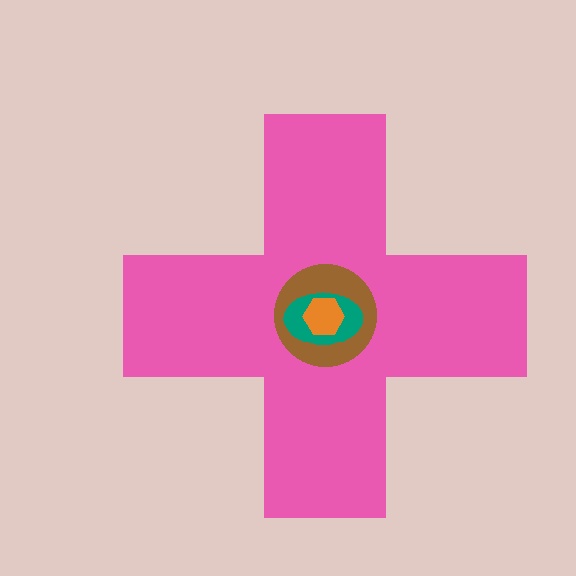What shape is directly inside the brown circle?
The teal ellipse.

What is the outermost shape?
The pink cross.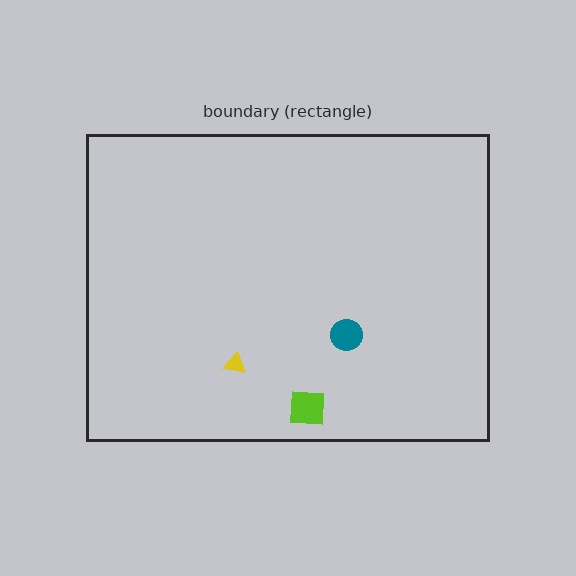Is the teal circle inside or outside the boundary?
Inside.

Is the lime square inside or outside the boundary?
Inside.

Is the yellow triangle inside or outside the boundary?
Inside.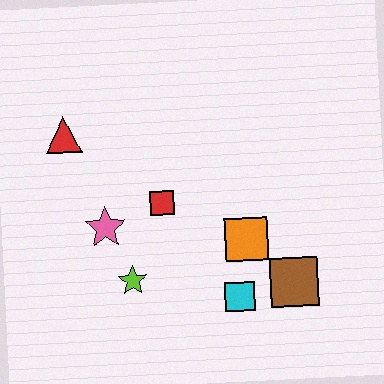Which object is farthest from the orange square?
The red triangle is farthest from the orange square.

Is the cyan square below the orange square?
Yes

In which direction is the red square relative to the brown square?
The red square is to the left of the brown square.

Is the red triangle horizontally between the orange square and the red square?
No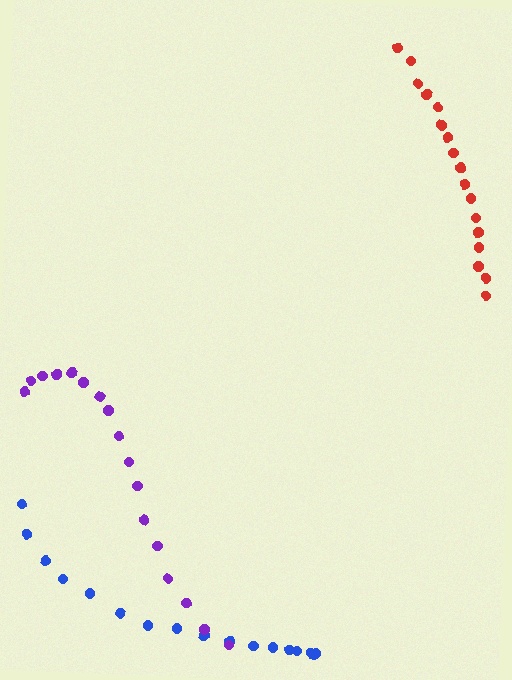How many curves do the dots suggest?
There are 3 distinct paths.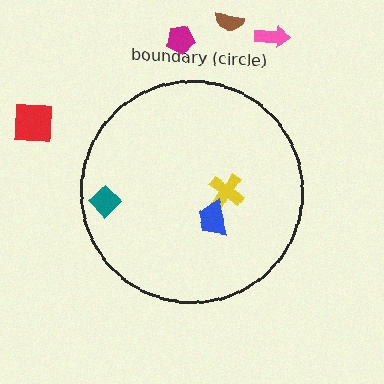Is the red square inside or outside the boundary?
Outside.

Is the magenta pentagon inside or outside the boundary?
Outside.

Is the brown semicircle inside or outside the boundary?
Outside.